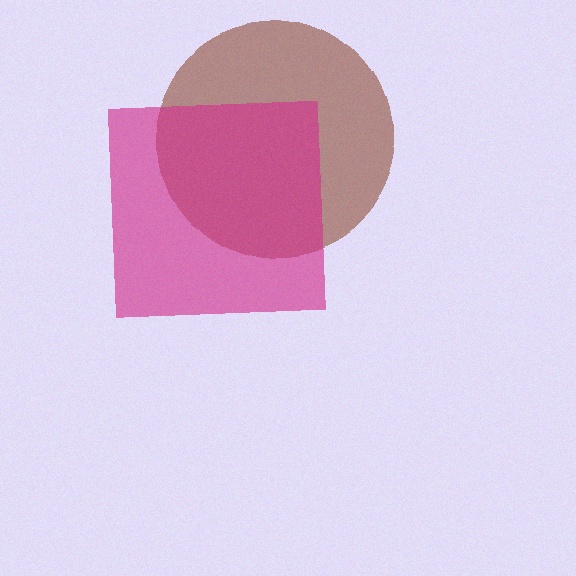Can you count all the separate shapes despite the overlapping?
Yes, there are 2 separate shapes.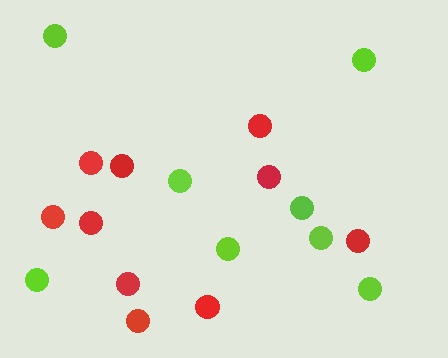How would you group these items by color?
There are 2 groups: one group of red circles (10) and one group of lime circles (8).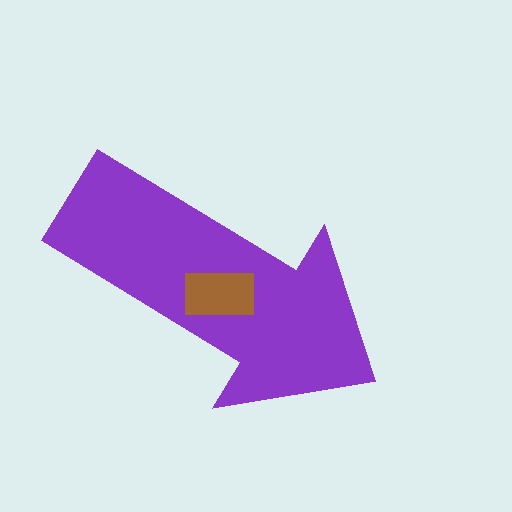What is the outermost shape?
The purple arrow.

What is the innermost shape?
The brown rectangle.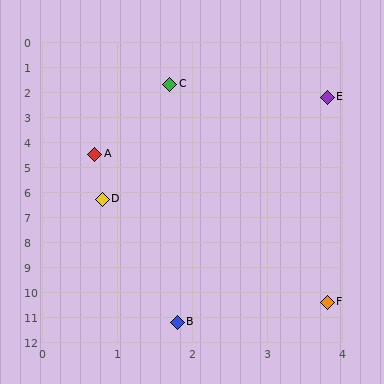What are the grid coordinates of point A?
Point A is at approximately (0.7, 4.5).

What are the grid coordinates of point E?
Point E is at approximately (3.8, 2.2).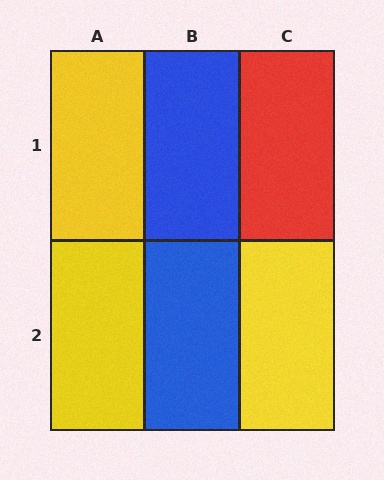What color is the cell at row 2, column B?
Blue.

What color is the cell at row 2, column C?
Yellow.